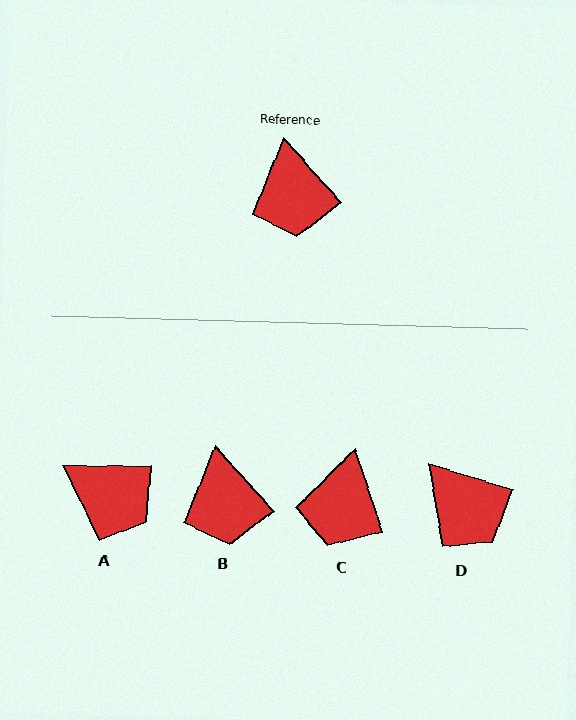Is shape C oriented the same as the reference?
No, it is off by about 23 degrees.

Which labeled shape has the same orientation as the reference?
B.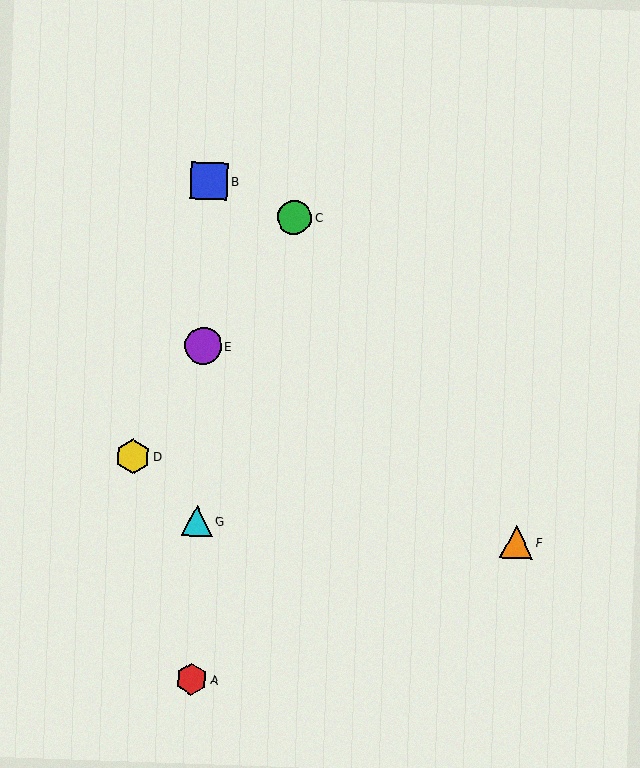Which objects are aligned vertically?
Objects A, B, E, G are aligned vertically.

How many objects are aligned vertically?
4 objects (A, B, E, G) are aligned vertically.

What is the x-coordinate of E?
Object E is at x≈203.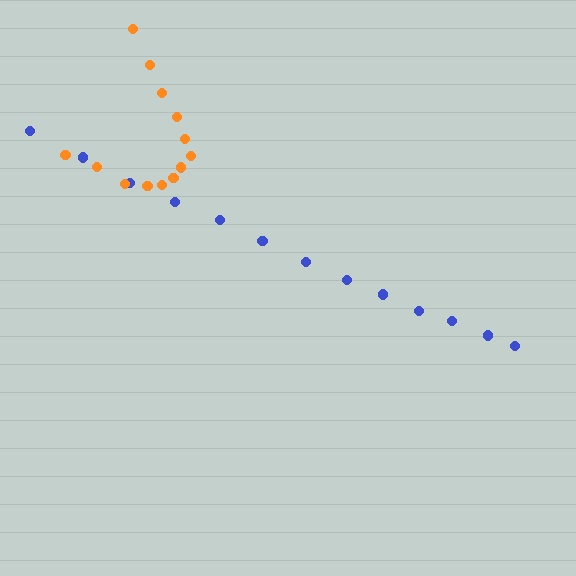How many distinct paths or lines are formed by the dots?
There are 2 distinct paths.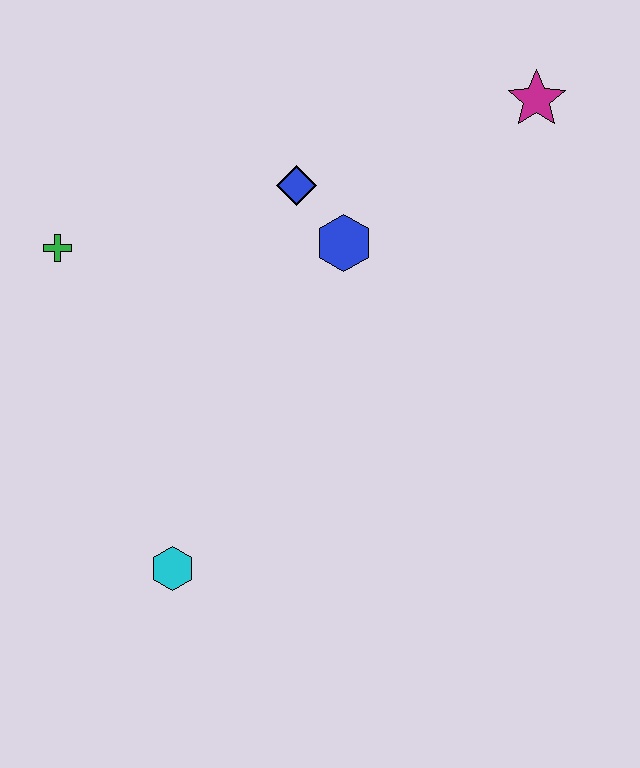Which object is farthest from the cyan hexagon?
The magenta star is farthest from the cyan hexagon.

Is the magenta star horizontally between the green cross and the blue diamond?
No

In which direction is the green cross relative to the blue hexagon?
The green cross is to the left of the blue hexagon.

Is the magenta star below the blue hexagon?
No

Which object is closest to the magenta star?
The blue hexagon is closest to the magenta star.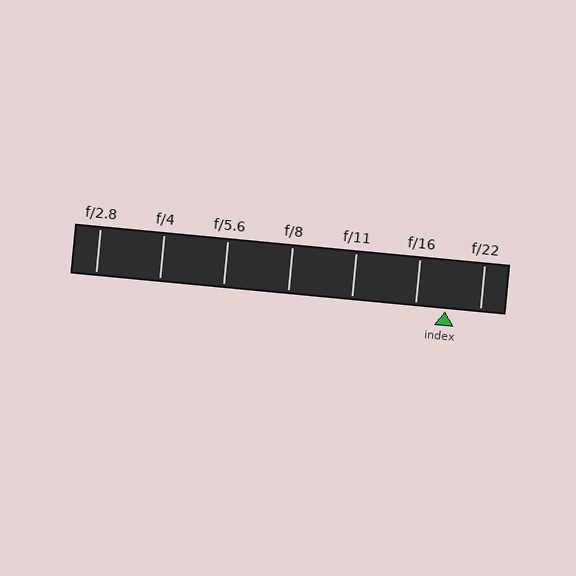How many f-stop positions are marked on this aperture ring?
There are 7 f-stop positions marked.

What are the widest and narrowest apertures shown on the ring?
The widest aperture shown is f/2.8 and the narrowest is f/22.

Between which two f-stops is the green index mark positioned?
The index mark is between f/16 and f/22.